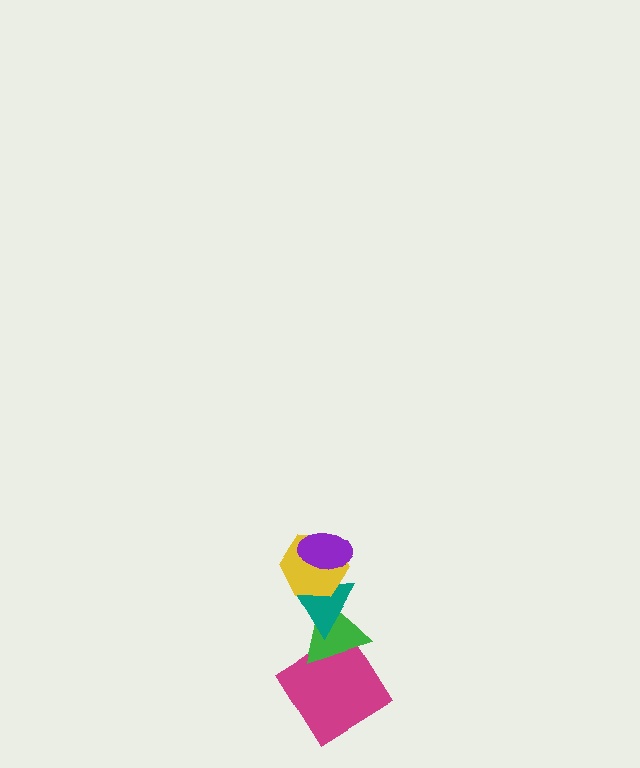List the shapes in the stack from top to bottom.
From top to bottom: the purple ellipse, the yellow hexagon, the teal triangle, the green triangle, the magenta diamond.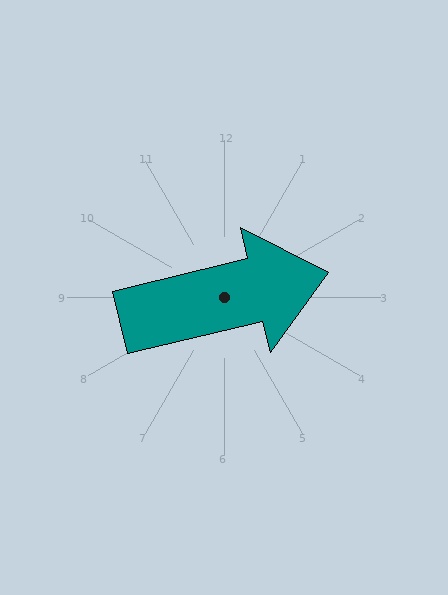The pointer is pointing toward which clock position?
Roughly 3 o'clock.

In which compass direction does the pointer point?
East.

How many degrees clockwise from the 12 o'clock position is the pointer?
Approximately 77 degrees.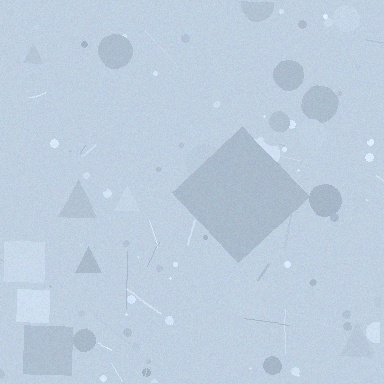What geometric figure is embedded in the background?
A diamond is embedded in the background.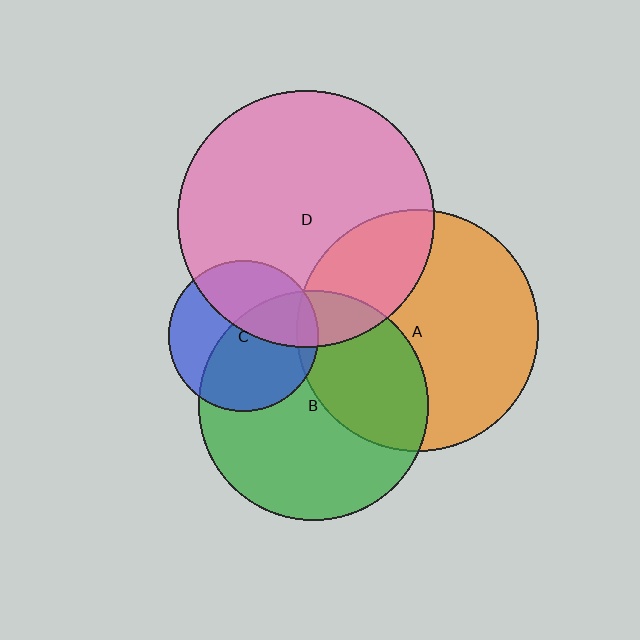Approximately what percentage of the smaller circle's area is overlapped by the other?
Approximately 25%.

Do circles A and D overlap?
Yes.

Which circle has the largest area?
Circle D (pink).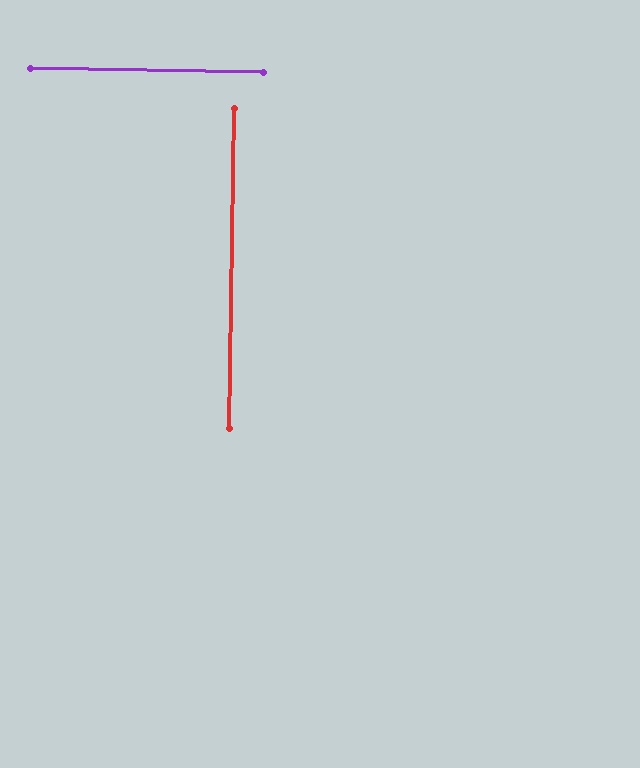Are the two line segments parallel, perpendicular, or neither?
Perpendicular — they meet at approximately 90°.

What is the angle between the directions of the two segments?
Approximately 90 degrees.